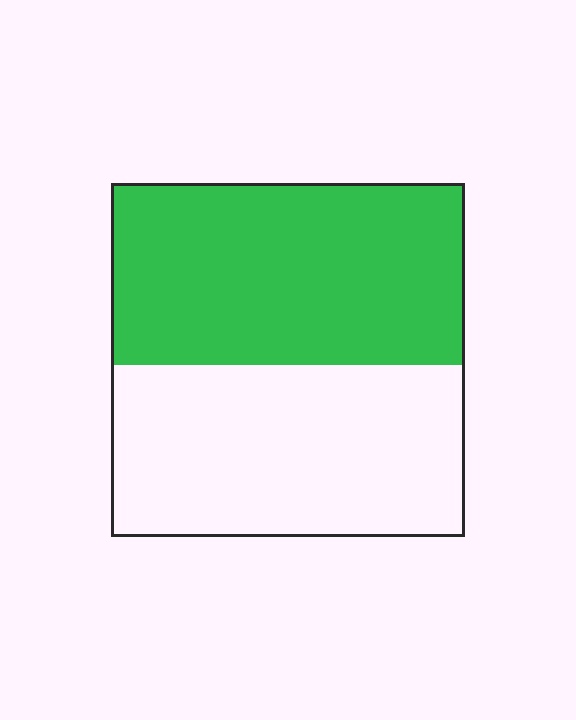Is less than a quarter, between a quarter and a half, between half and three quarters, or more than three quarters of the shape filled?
Between half and three quarters.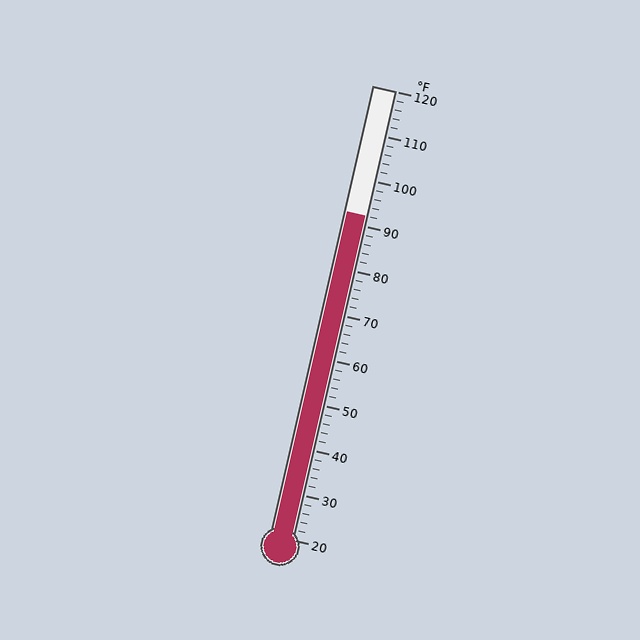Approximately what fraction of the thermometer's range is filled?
The thermometer is filled to approximately 70% of its range.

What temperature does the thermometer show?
The thermometer shows approximately 92°F.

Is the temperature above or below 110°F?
The temperature is below 110°F.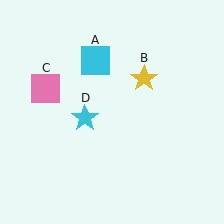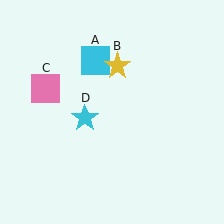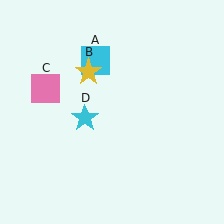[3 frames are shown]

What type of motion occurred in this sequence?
The yellow star (object B) rotated counterclockwise around the center of the scene.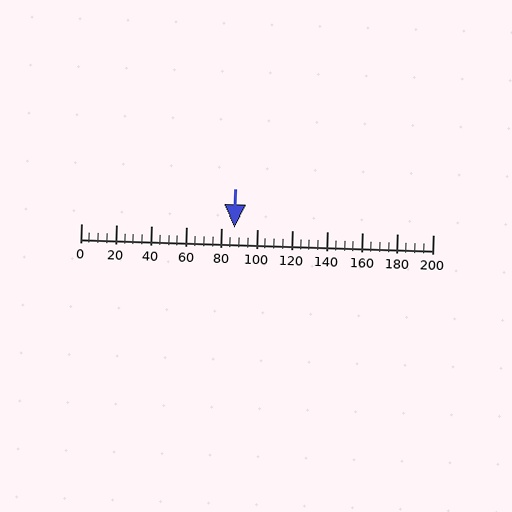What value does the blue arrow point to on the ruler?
The blue arrow points to approximately 87.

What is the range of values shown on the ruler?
The ruler shows values from 0 to 200.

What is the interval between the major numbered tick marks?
The major tick marks are spaced 20 units apart.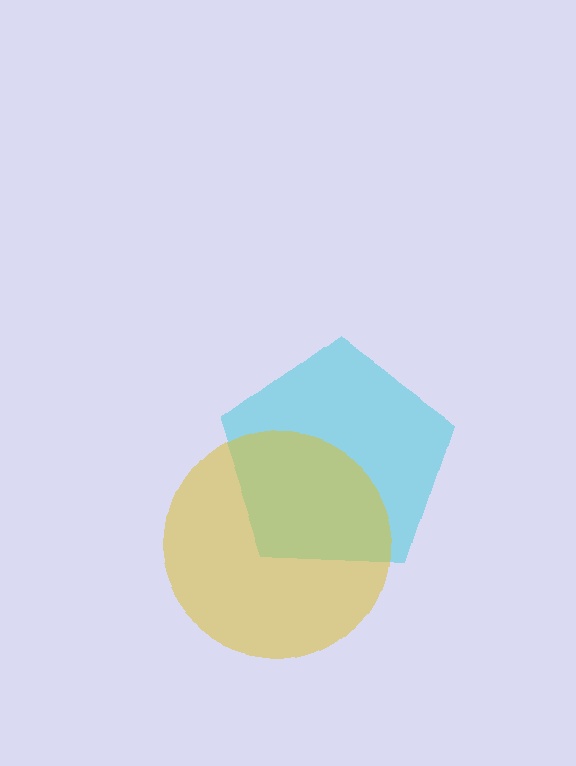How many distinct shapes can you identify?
There are 2 distinct shapes: a cyan pentagon, a yellow circle.